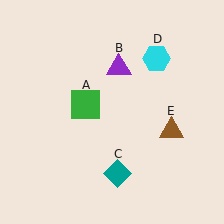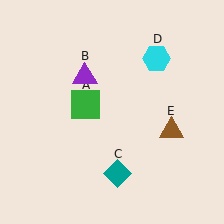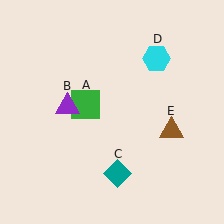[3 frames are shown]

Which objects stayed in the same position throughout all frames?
Green square (object A) and teal diamond (object C) and cyan hexagon (object D) and brown triangle (object E) remained stationary.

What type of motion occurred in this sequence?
The purple triangle (object B) rotated counterclockwise around the center of the scene.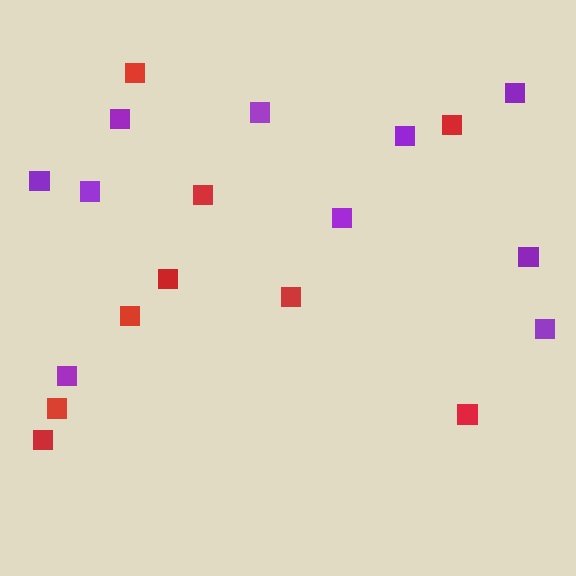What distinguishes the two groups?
There are 2 groups: one group of purple squares (10) and one group of red squares (9).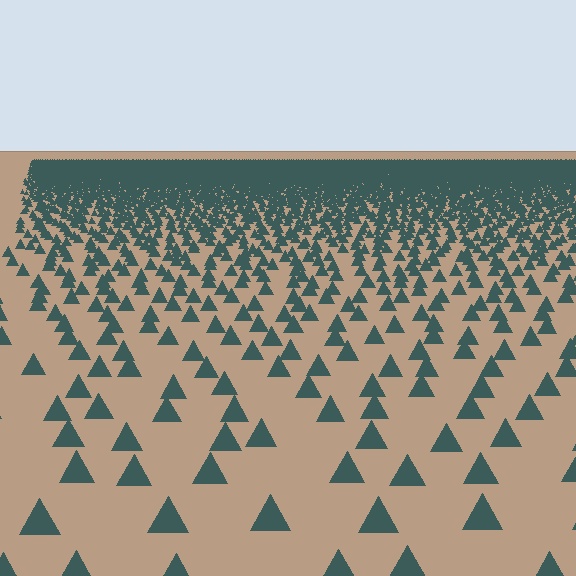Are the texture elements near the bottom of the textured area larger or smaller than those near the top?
Larger. Near the bottom, elements are closer to the viewer and appear at a bigger on-screen size.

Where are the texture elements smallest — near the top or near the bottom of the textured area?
Near the top.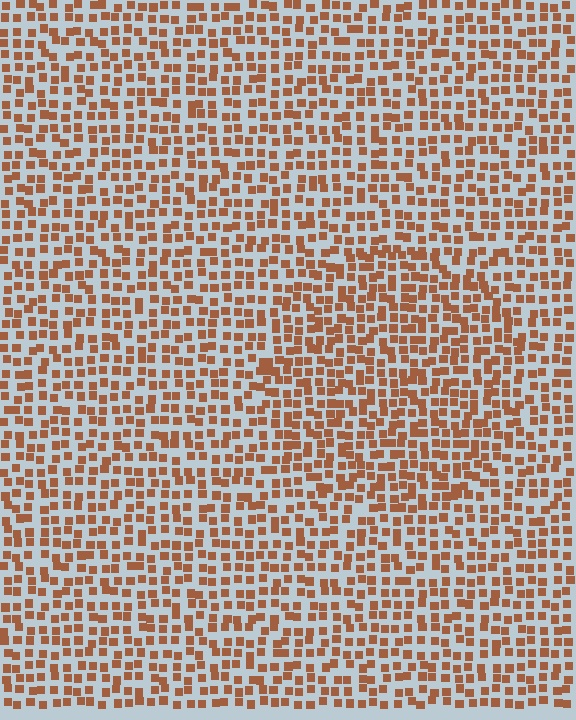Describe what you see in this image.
The image contains small brown elements arranged at two different densities. A circle-shaped region is visible where the elements are more densely packed than the surrounding area.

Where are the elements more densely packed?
The elements are more densely packed inside the circle boundary.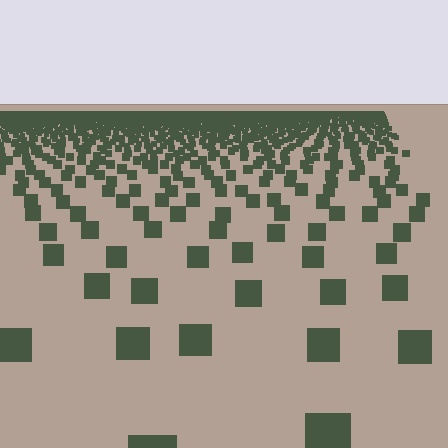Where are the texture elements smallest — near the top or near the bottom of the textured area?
Near the top.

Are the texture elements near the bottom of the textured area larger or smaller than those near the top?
Larger. Near the bottom, elements are closer to the viewer and appear at a bigger on-screen size.